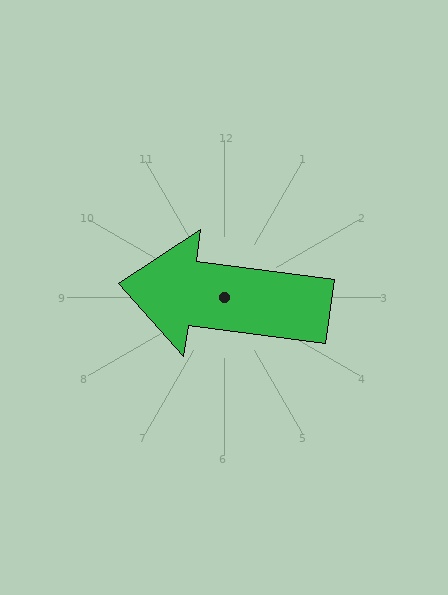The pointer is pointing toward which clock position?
Roughly 9 o'clock.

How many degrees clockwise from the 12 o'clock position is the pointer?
Approximately 277 degrees.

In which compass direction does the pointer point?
West.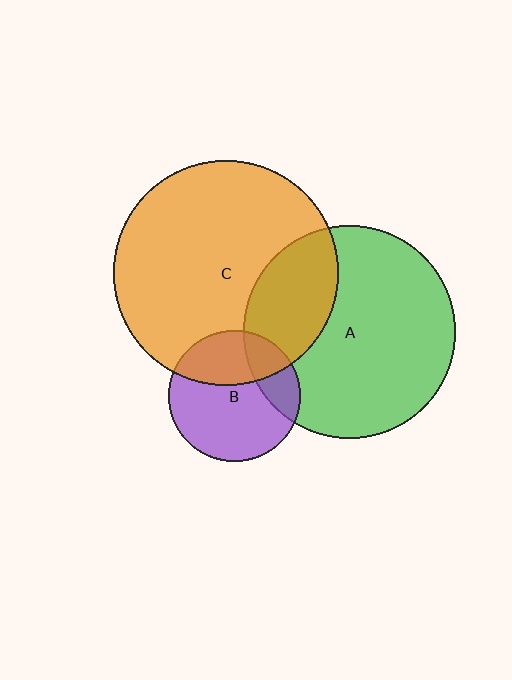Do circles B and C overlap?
Yes.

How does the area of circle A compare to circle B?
Approximately 2.6 times.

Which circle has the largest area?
Circle C (orange).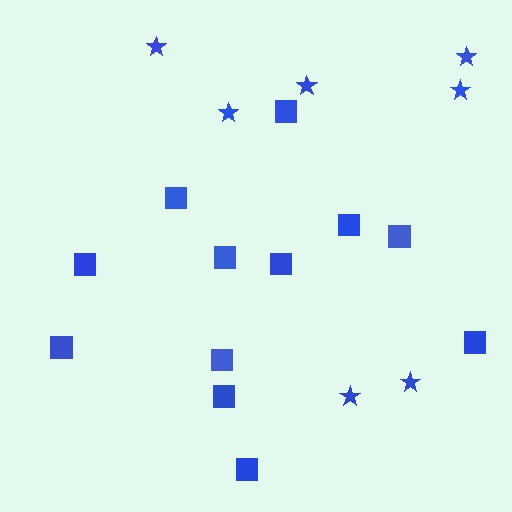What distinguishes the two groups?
There are 2 groups: one group of squares (12) and one group of stars (7).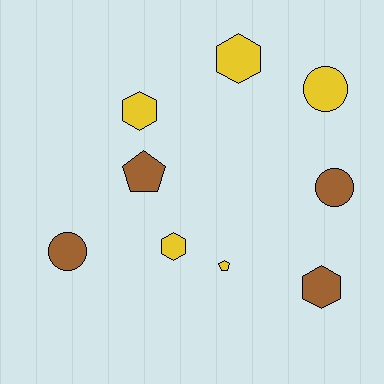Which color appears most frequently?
Yellow, with 5 objects.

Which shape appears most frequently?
Hexagon, with 4 objects.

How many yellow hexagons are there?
There are 3 yellow hexagons.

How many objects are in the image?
There are 9 objects.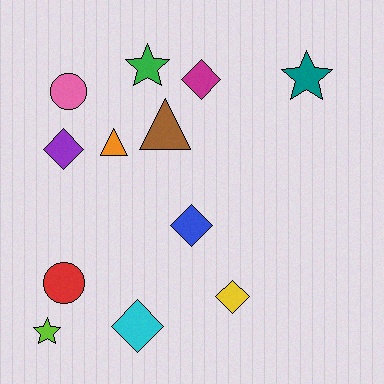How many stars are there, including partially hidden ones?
There are 3 stars.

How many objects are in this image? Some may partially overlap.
There are 12 objects.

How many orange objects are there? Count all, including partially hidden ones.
There is 1 orange object.